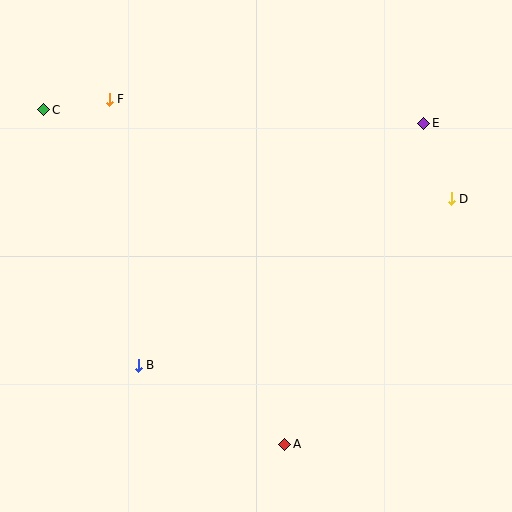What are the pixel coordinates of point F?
Point F is at (109, 99).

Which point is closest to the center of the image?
Point B at (138, 365) is closest to the center.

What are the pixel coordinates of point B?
Point B is at (138, 365).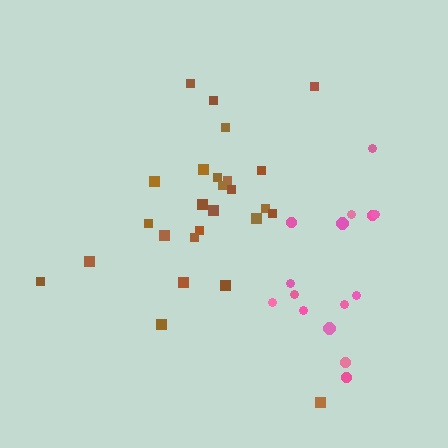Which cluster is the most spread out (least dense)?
Brown.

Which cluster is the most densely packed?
Pink.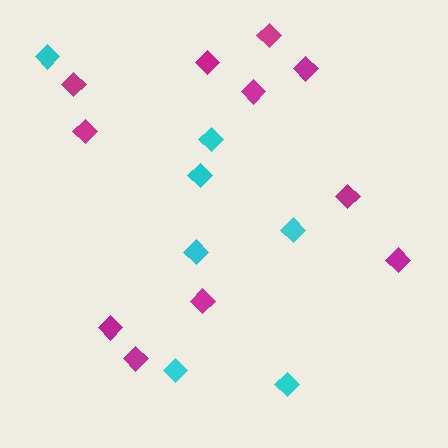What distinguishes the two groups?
There are 2 groups: one group of magenta diamonds (11) and one group of cyan diamonds (7).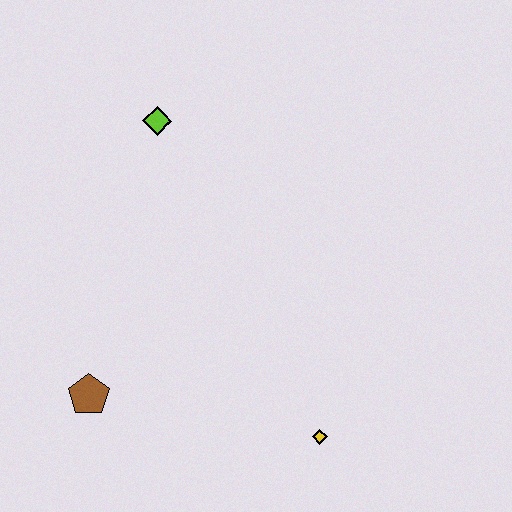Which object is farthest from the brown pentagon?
The lime diamond is farthest from the brown pentagon.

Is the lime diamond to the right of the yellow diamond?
No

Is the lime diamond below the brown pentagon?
No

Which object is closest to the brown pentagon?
The yellow diamond is closest to the brown pentagon.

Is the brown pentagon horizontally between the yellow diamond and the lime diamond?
No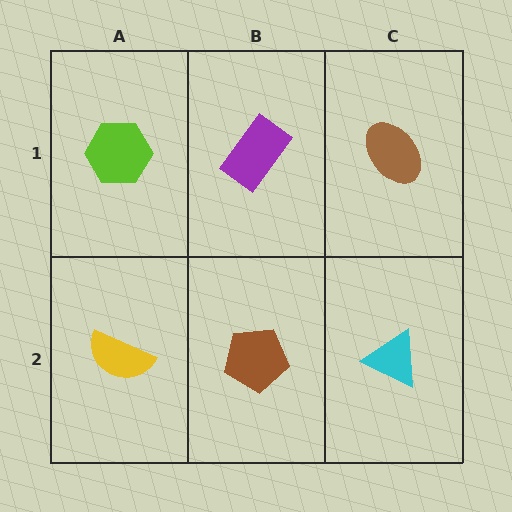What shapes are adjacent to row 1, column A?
A yellow semicircle (row 2, column A), a purple rectangle (row 1, column B).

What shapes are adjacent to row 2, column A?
A lime hexagon (row 1, column A), a brown pentagon (row 2, column B).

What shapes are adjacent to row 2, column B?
A purple rectangle (row 1, column B), a yellow semicircle (row 2, column A), a cyan triangle (row 2, column C).